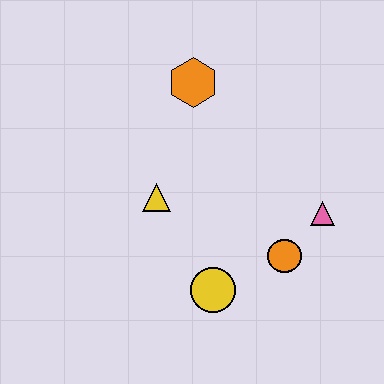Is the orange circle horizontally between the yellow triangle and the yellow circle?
No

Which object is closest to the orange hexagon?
The yellow triangle is closest to the orange hexagon.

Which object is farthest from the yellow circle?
The orange hexagon is farthest from the yellow circle.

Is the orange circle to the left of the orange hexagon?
No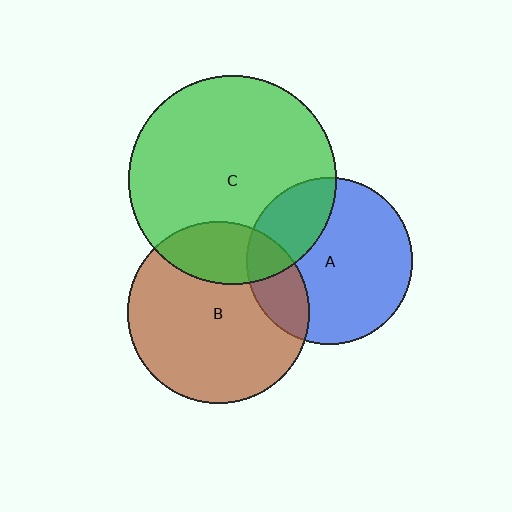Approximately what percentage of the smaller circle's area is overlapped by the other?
Approximately 25%.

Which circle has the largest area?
Circle C (green).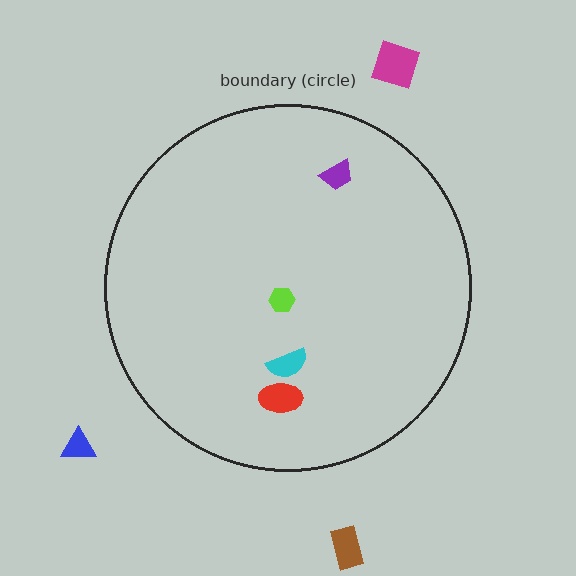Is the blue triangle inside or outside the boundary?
Outside.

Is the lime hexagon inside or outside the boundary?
Inside.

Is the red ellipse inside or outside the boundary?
Inside.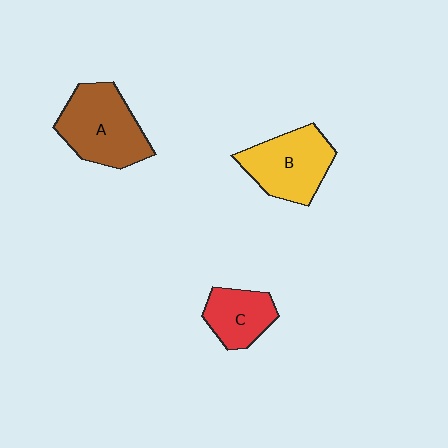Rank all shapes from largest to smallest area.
From largest to smallest: A (brown), B (yellow), C (red).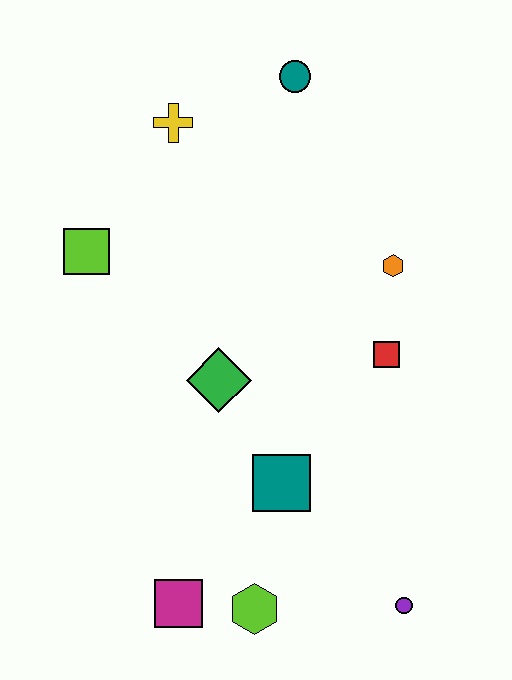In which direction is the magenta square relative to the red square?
The magenta square is below the red square.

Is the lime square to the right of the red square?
No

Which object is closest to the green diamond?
The teal square is closest to the green diamond.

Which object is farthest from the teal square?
The teal circle is farthest from the teal square.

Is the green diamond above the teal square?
Yes